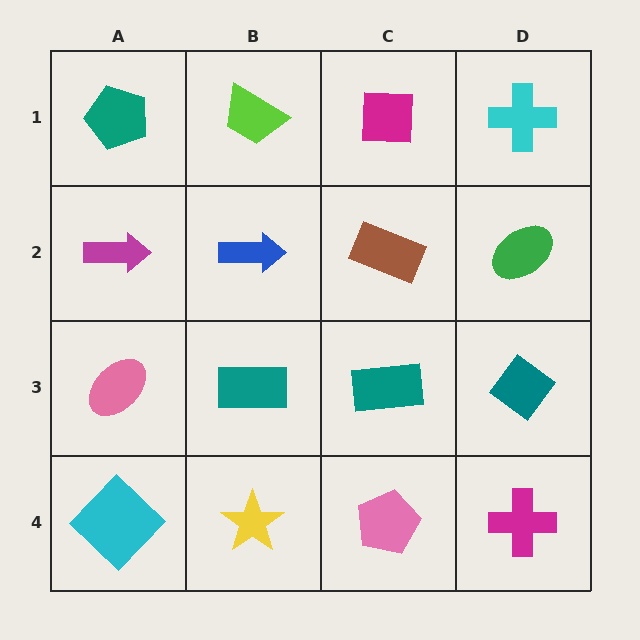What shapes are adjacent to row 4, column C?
A teal rectangle (row 3, column C), a yellow star (row 4, column B), a magenta cross (row 4, column D).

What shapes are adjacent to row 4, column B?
A teal rectangle (row 3, column B), a cyan diamond (row 4, column A), a pink pentagon (row 4, column C).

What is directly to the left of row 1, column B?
A teal pentagon.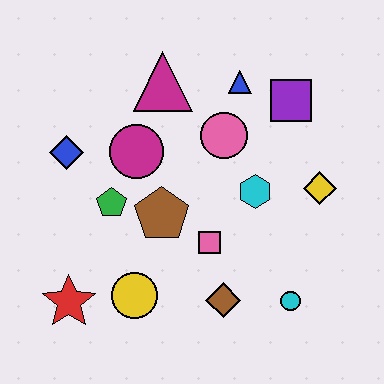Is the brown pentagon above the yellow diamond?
No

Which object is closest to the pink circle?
The blue triangle is closest to the pink circle.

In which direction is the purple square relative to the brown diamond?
The purple square is above the brown diamond.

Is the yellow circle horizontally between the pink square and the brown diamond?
No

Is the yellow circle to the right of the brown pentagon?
No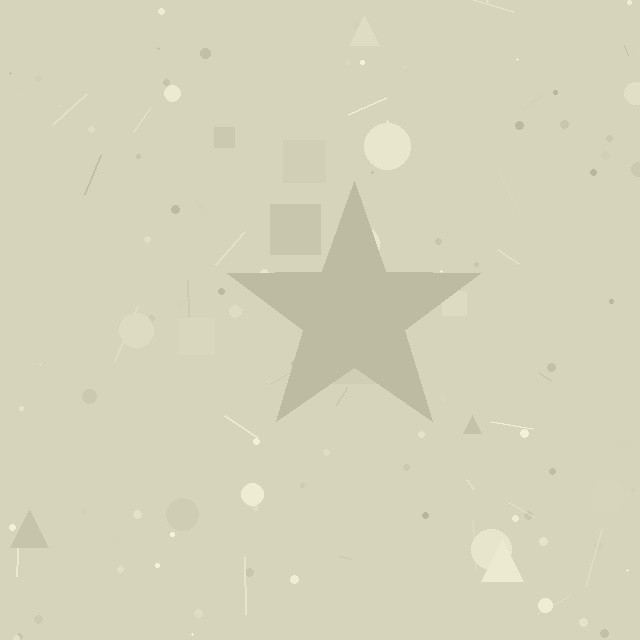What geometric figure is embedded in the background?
A star is embedded in the background.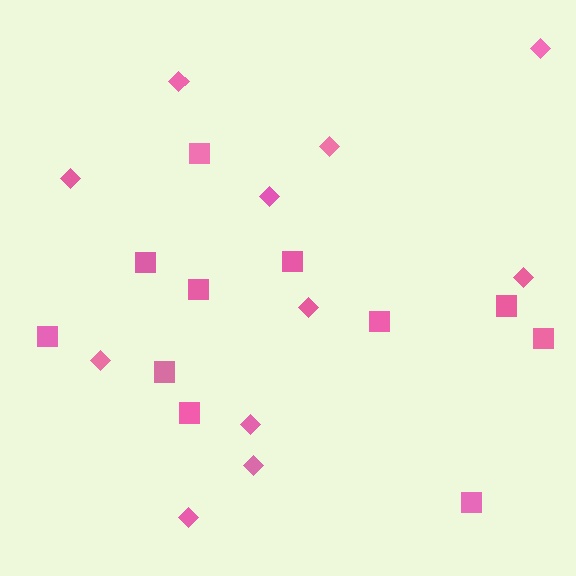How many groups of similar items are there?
There are 2 groups: one group of diamonds (11) and one group of squares (11).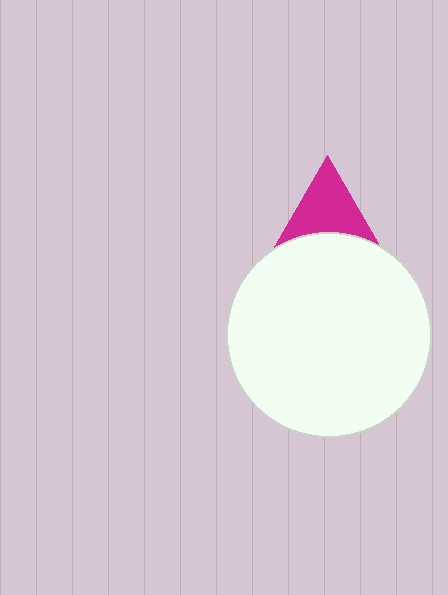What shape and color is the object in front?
The object in front is a white circle.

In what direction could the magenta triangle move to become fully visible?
The magenta triangle could move up. That would shift it out from behind the white circle entirely.